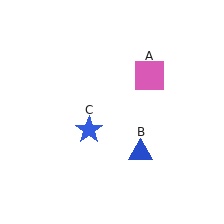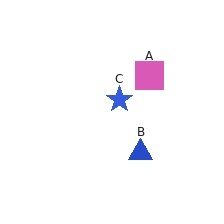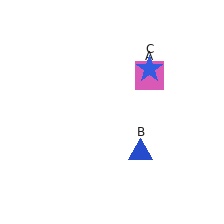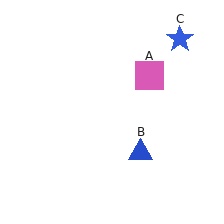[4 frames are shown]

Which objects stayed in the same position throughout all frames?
Pink square (object A) and blue triangle (object B) remained stationary.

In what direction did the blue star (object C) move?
The blue star (object C) moved up and to the right.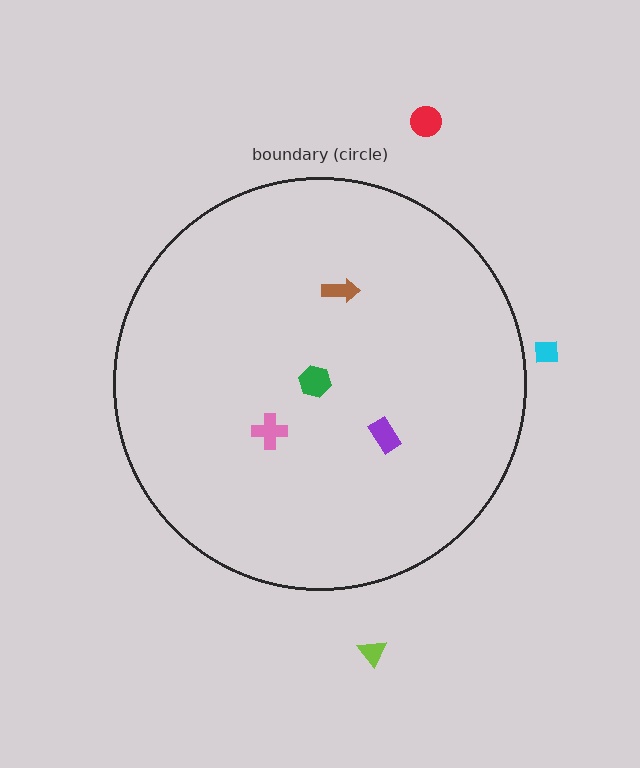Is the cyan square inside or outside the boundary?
Outside.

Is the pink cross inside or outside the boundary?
Inside.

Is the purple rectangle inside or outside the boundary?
Inside.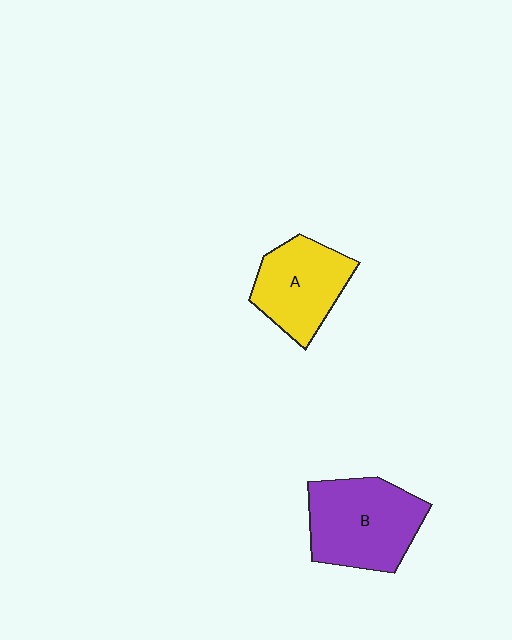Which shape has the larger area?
Shape B (purple).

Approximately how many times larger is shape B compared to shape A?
Approximately 1.2 times.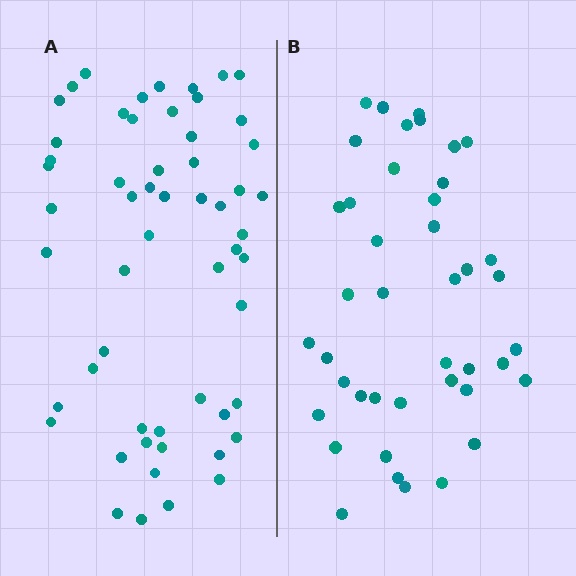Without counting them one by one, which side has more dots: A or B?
Region A (the left region) has more dots.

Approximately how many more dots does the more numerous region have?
Region A has approximately 15 more dots than region B.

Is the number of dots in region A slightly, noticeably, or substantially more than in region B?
Region A has noticeably more, but not dramatically so. The ratio is roughly 1.3 to 1.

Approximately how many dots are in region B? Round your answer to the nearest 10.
About 40 dots. (The exact count is 42, which rounds to 40.)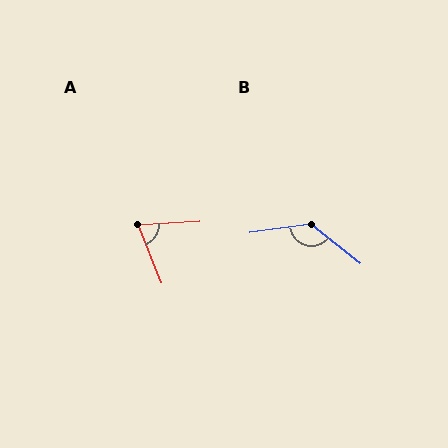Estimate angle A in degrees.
Approximately 72 degrees.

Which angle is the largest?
B, at approximately 133 degrees.